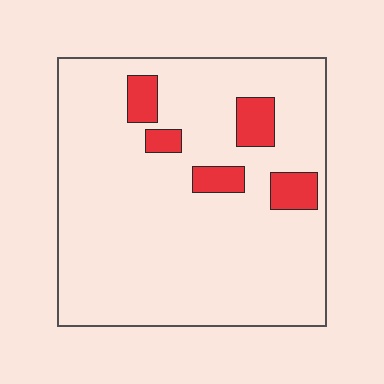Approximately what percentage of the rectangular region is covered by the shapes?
Approximately 10%.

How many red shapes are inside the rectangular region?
5.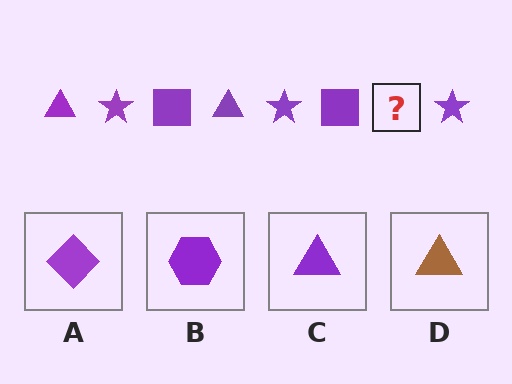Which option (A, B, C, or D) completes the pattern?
C.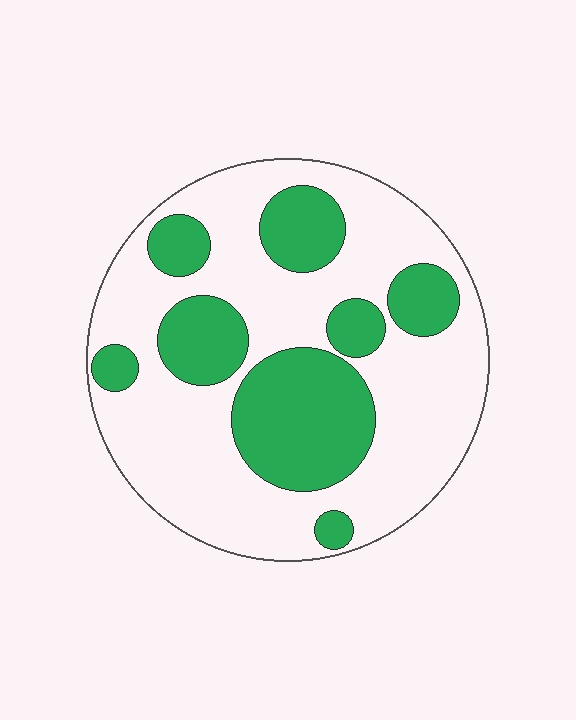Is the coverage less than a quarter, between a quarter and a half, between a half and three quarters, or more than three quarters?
Between a quarter and a half.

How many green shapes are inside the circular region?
8.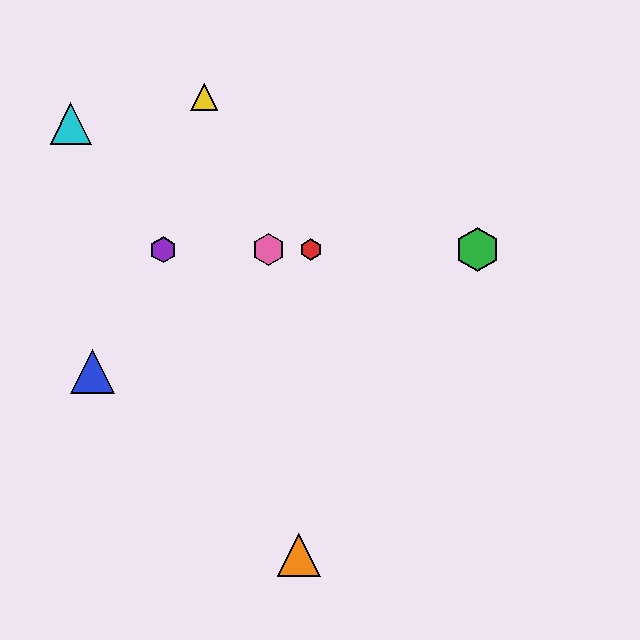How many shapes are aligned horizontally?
4 shapes (the red hexagon, the green hexagon, the purple hexagon, the pink hexagon) are aligned horizontally.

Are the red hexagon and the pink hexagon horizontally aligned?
Yes, both are at y≈250.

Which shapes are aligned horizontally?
The red hexagon, the green hexagon, the purple hexagon, the pink hexagon are aligned horizontally.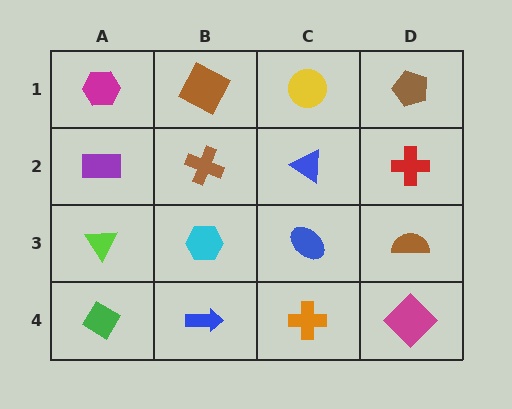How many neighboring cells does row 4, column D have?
2.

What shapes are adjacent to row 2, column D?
A brown pentagon (row 1, column D), a brown semicircle (row 3, column D), a blue triangle (row 2, column C).